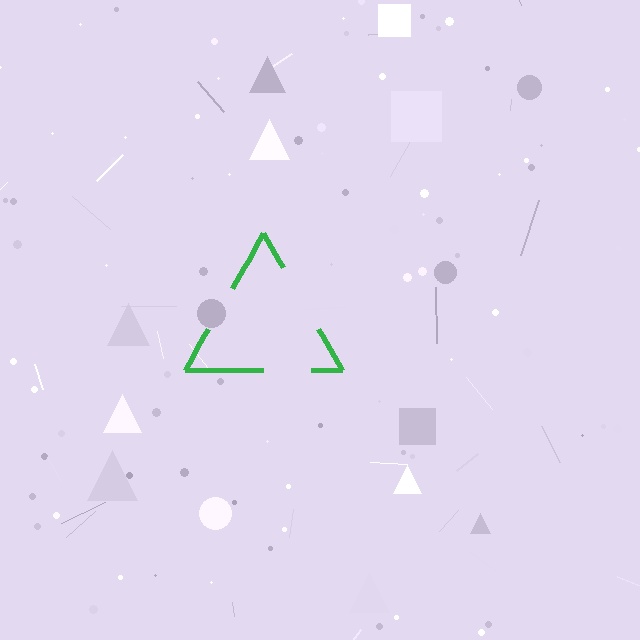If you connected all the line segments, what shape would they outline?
They would outline a triangle.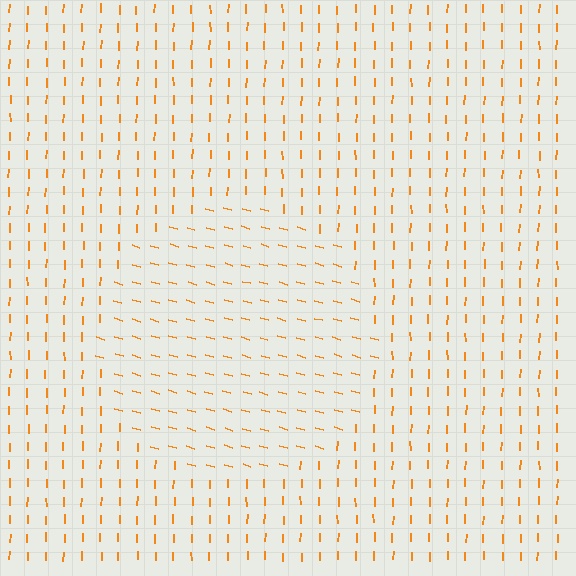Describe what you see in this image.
The image is filled with small orange line segments. A circle region in the image has lines oriented differently from the surrounding lines, creating a visible texture boundary.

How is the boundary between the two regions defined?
The boundary is defined purely by a change in line orientation (approximately 75 degrees difference). All lines are the same color and thickness.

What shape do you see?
I see a circle.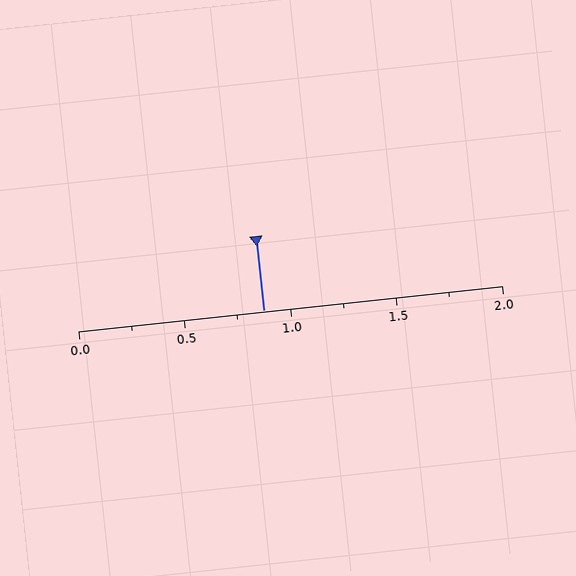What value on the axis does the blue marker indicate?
The marker indicates approximately 0.88.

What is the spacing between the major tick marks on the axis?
The major ticks are spaced 0.5 apart.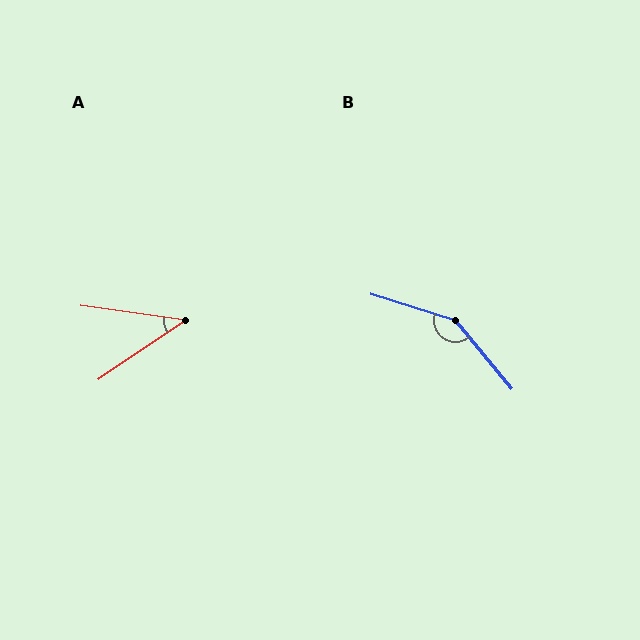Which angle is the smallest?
A, at approximately 42 degrees.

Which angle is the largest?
B, at approximately 146 degrees.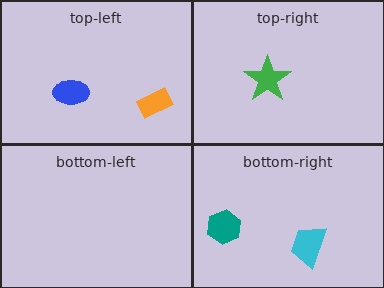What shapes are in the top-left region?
The orange rectangle, the blue ellipse.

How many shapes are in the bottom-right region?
2.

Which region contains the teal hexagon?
The bottom-right region.